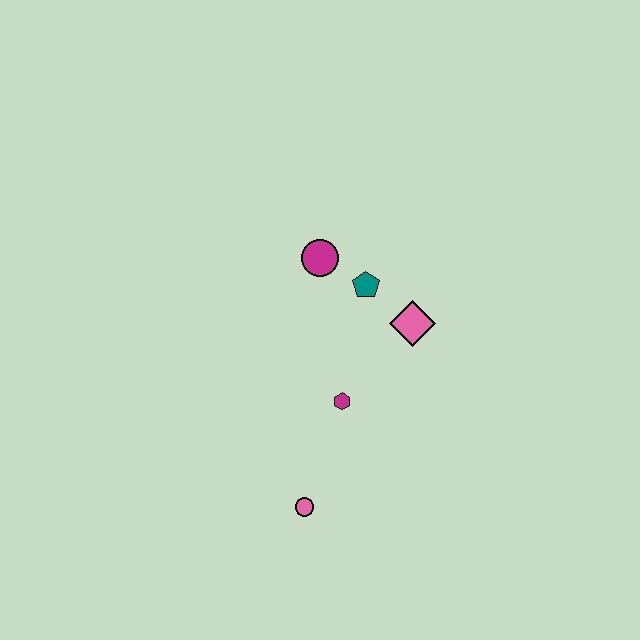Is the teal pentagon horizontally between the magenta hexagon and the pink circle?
No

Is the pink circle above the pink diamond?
No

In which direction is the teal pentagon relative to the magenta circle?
The teal pentagon is to the right of the magenta circle.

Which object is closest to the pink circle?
The magenta hexagon is closest to the pink circle.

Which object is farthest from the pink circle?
The magenta circle is farthest from the pink circle.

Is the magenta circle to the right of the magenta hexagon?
No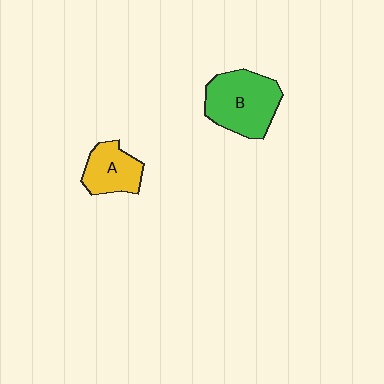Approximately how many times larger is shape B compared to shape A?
Approximately 1.6 times.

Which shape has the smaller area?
Shape A (yellow).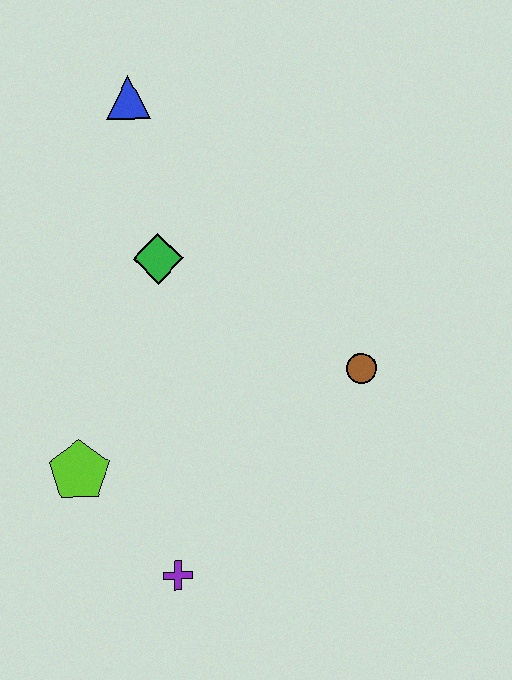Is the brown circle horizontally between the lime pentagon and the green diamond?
No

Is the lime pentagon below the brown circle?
Yes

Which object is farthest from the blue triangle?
The purple cross is farthest from the blue triangle.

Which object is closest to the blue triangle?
The green diamond is closest to the blue triangle.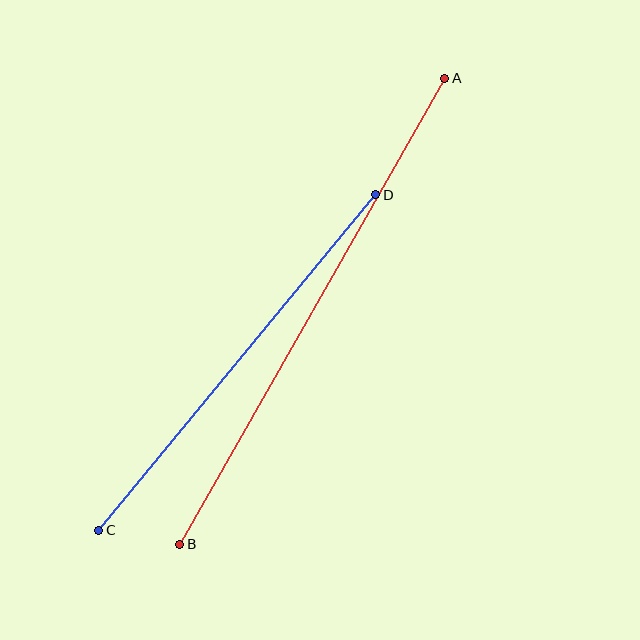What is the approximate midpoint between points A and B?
The midpoint is at approximately (312, 311) pixels.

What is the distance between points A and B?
The distance is approximately 536 pixels.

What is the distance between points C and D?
The distance is approximately 435 pixels.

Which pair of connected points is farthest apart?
Points A and B are farthest apart.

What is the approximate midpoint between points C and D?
The midpoint is at approximately (237, 363) pixels.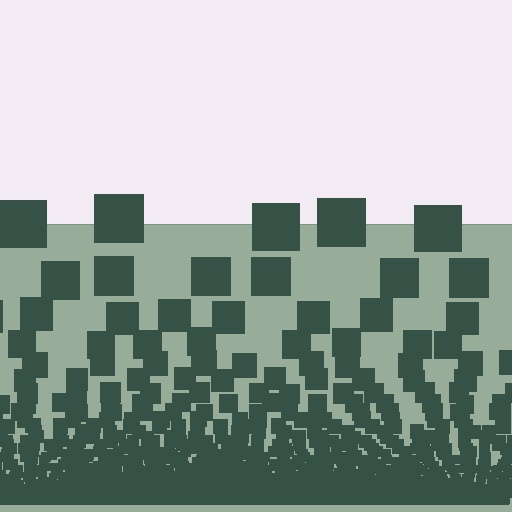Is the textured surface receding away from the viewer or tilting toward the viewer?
The surface appears to tilt toward the viewer. Texture elements get larger and sparser toward the top.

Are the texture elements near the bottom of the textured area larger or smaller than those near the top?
Smaller. The gradient is inverted — elements near the bottom are smaller and denser.